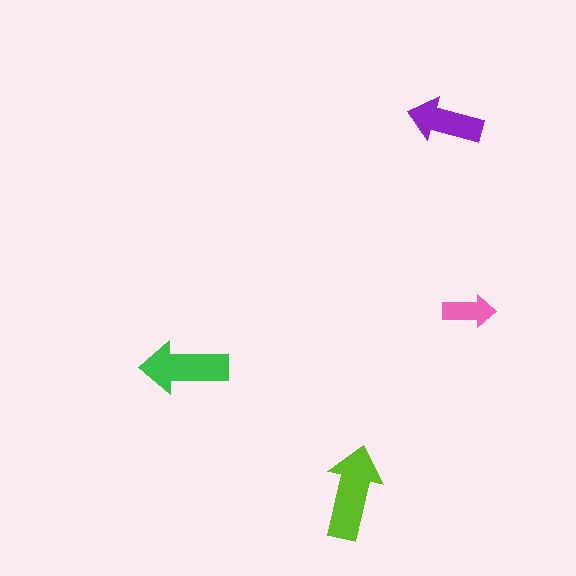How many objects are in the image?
There are 4 objects in the image.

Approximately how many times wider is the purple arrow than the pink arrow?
About 1.5 times wider.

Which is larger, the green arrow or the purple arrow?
The green one.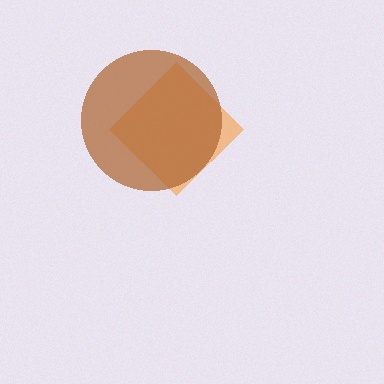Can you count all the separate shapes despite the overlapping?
Yes, there are 2 separate shapes.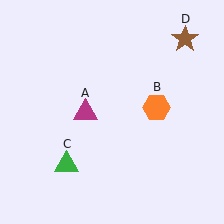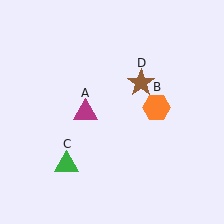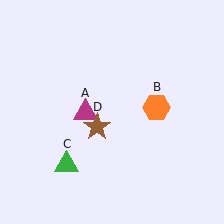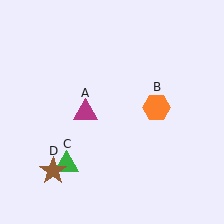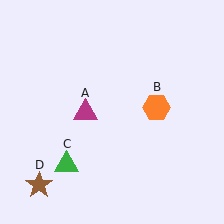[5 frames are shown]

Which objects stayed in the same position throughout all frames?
Magenta triangle (object A) and orange hexagon (object B) and green triangle (object C) remained stationary.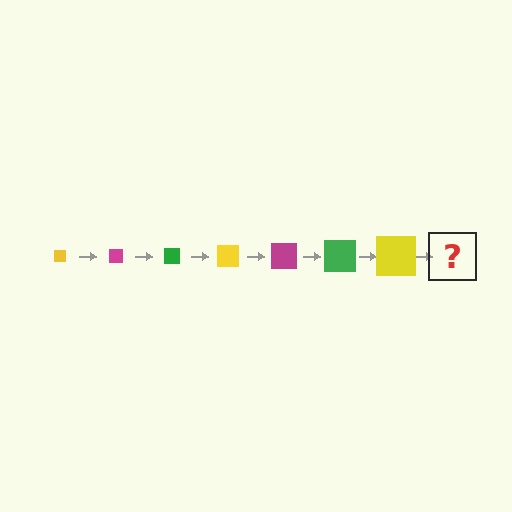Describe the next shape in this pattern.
It should be a magenta square, larger than the previous one.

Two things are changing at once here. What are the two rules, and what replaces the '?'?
The two rules are that the square grows larger each step and the color cycles through yellow, magenta, and green. The '?' should be a magenta square, larger than the previous one.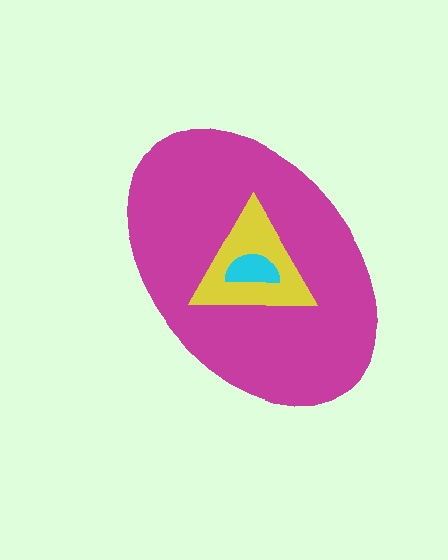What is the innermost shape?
The cyan semicircle.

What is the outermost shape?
The magenta ellipse.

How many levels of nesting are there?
3.